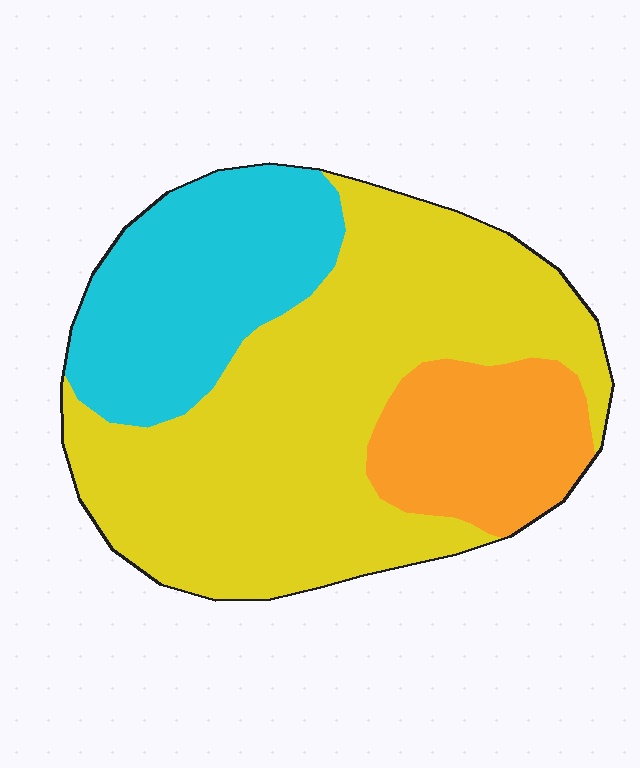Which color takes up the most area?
Yellow, at roughly 60%.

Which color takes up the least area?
Orange, at roughly 15%.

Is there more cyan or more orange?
Cyan.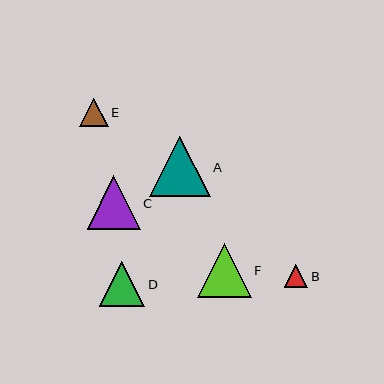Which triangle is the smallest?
Triangle B is the smallest with a size of approximately 24 pixels.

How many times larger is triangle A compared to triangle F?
Triangle A is approximately 1.1 times the size of triangle F.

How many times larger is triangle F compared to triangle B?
Triangle F is approximately 2.3 times the size of triangle B.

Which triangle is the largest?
Triangle A is the largest with a size of approximately 61 pixels.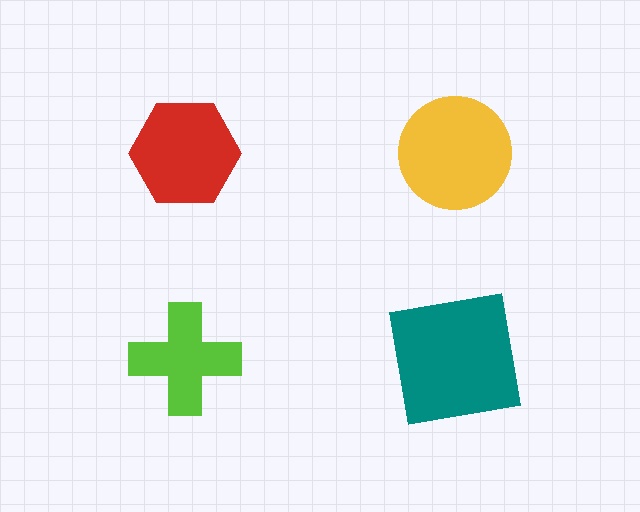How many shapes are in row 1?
2 shapes.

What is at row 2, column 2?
A teal square.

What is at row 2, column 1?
A lime cross.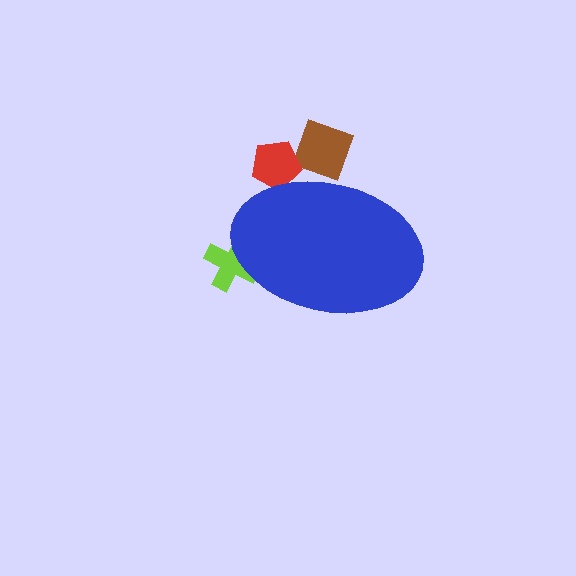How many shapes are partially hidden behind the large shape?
3 shapes are partially hidden.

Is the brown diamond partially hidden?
Yes, the brown diamond is partially hidden behind the blue ellipse.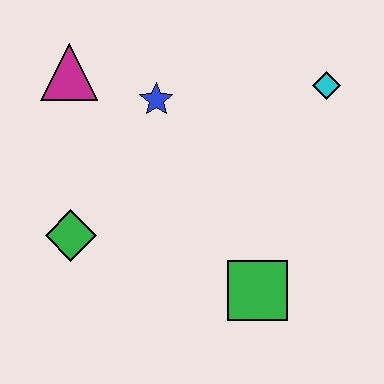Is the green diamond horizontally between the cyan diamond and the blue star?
No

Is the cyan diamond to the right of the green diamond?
Yes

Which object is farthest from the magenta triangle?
The green square is farthest from the magenta triangle.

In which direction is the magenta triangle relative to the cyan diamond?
The magenta triangle is to the left of the cyan diamond.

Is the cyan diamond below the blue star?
No